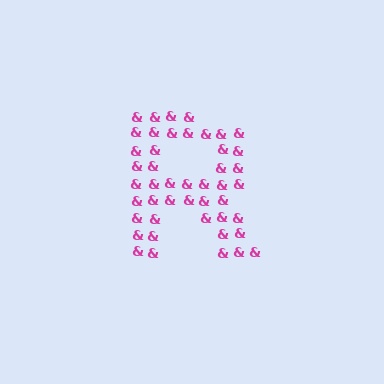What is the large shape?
The large shape is the letter R.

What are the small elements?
The small elements are ampersands.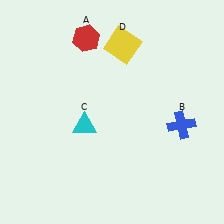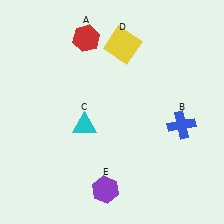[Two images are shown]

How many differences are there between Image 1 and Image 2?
There is 1 difference between the two images.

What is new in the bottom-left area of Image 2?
A purple hexagon (E) was added in the bottom-left area of Image 2.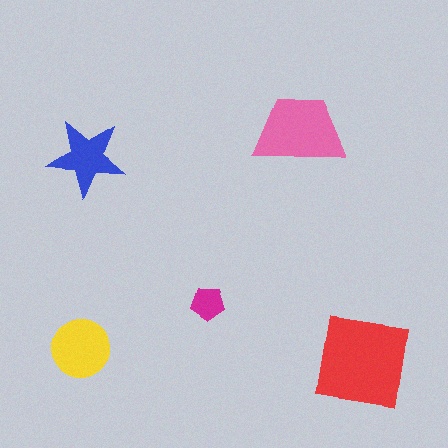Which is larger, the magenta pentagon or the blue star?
The blue star.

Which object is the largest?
The red square.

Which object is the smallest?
The magenta pentagon.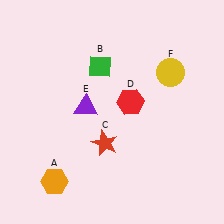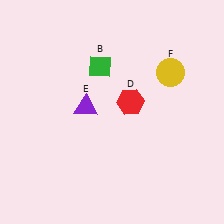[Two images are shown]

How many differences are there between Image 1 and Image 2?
There are 2 differences between the two images.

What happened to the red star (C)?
The red star (C) was removed in Image 2. It was in the bottom-left area of Image 1.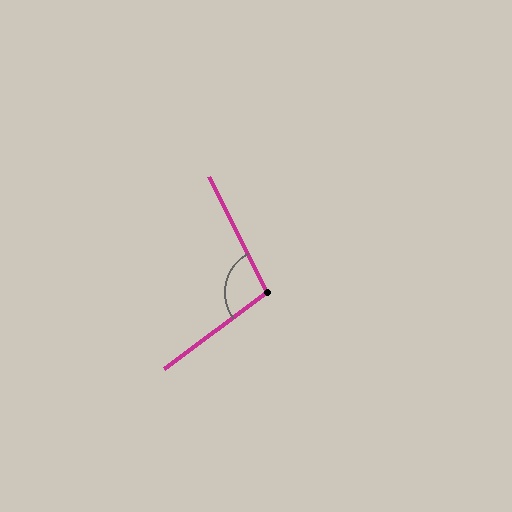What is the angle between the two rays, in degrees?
Approximately 100 degrees.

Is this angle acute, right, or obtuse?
It is obtuse.